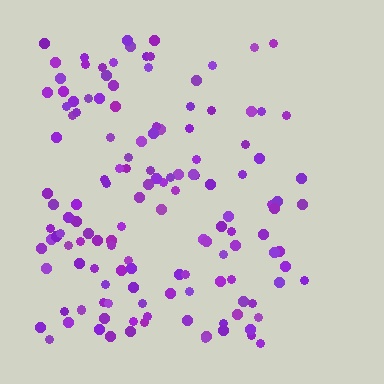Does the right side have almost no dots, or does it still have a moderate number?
Still a moderate number, just noticeably fewer than the left.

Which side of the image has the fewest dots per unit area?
The right.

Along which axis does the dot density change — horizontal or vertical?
Horizontal.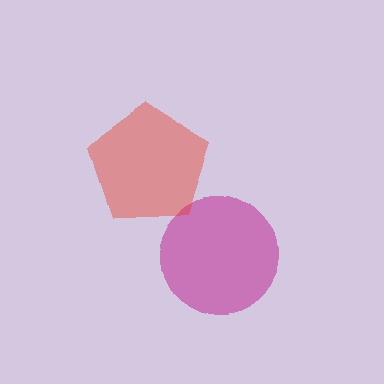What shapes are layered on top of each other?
The layered shapes are: a magenta circle, a red pentagon.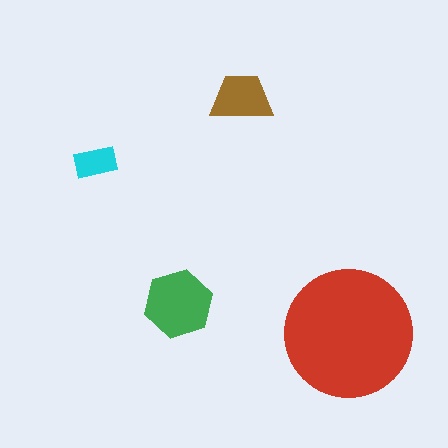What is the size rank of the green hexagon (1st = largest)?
2nd.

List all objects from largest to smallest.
The red circle, the green hexagon, the brown trapezoid, the cyan rectangle.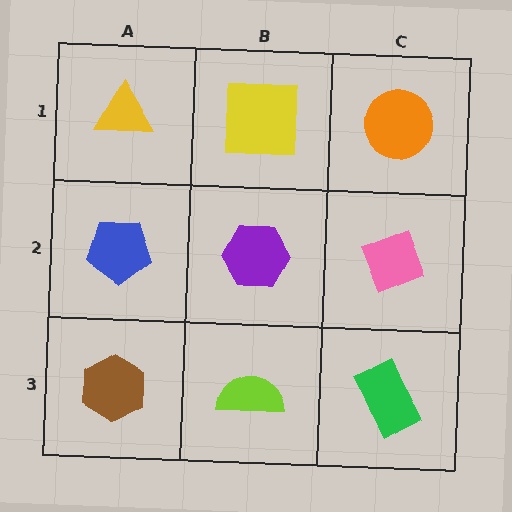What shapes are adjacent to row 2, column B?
A yellow square (row 1, column B), a lime semicircle (row 3, column B), a blue pentagon (row 2, column A), a pink diamond (row 2, column C).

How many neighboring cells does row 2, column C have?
3.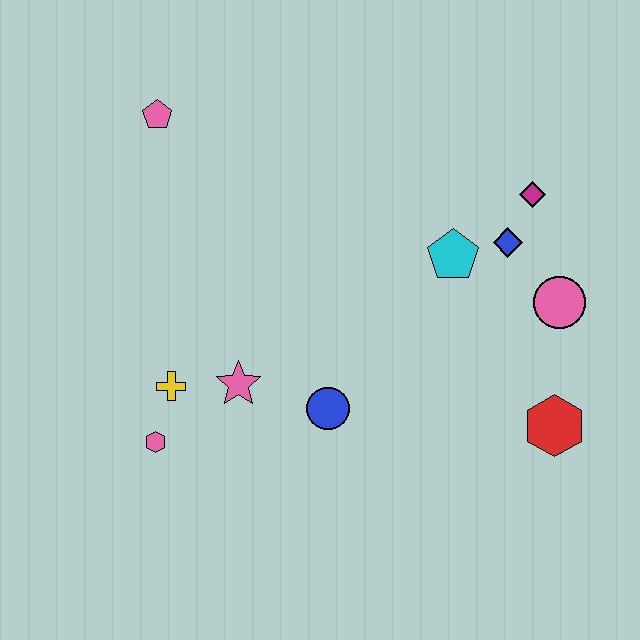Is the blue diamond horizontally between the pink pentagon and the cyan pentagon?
No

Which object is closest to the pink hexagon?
The yellow cross is closest to the pink hexagon.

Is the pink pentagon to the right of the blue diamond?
No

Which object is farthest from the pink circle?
The pink pentagon is farthest from the pink circle.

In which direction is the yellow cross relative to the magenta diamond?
The yellow cross is to the left of the magenta diamond.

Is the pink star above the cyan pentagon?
No